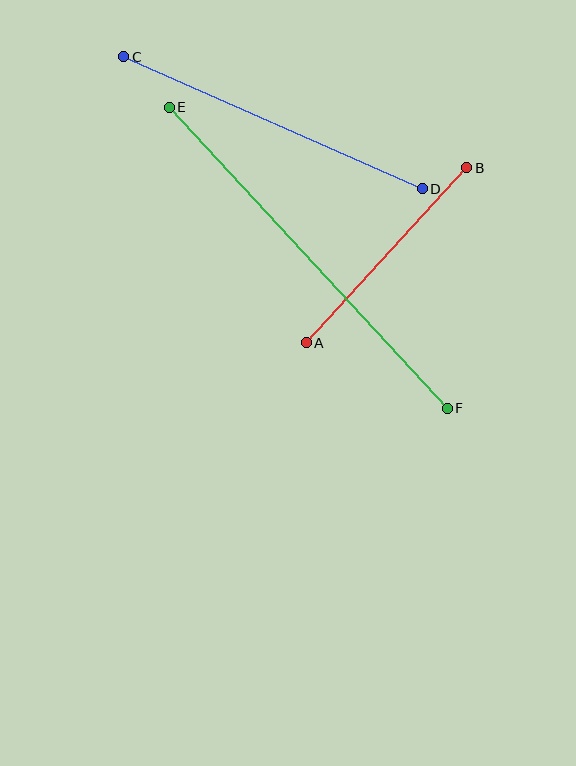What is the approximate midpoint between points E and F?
The midpoint is at approximately (308, 258) pixels.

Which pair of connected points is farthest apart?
Points E and F are farthest apart.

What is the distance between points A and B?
The distance is approximately 238 pixels.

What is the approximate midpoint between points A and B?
The midpoint is at approximately (386, 255) pixels.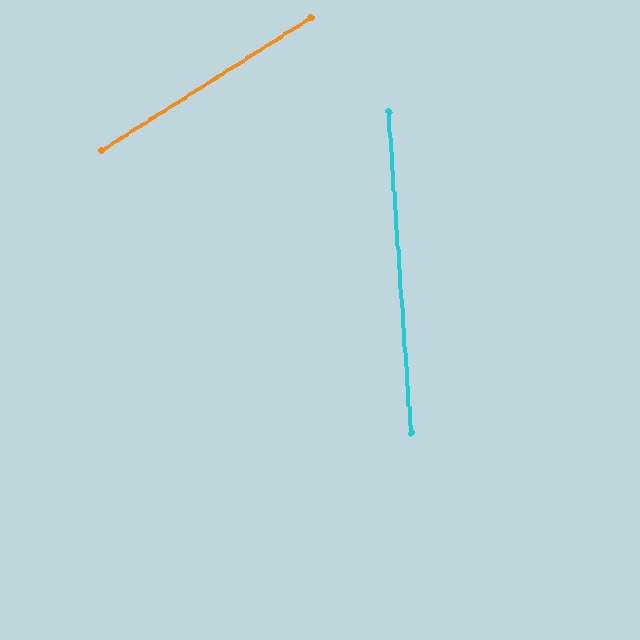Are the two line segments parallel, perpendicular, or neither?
Neither parallel nor perpendicular — they differ by about 62°.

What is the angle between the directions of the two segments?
Approximately 62 degrees.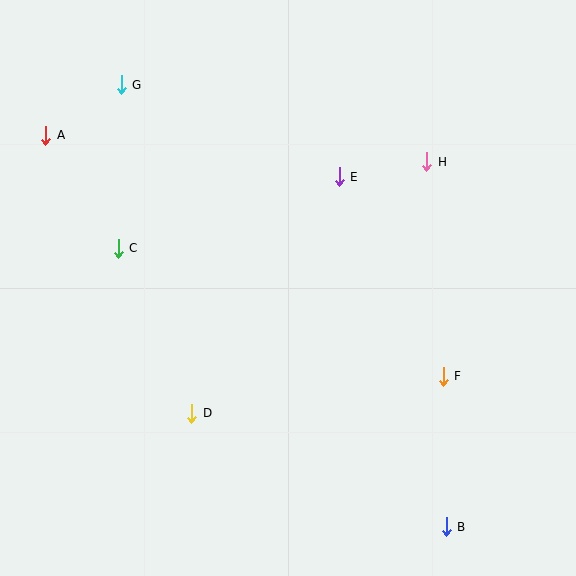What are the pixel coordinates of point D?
Point D is at (192, 413).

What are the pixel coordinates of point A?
Point A is at (46, 135).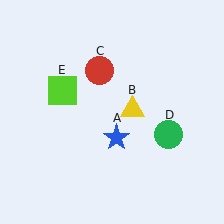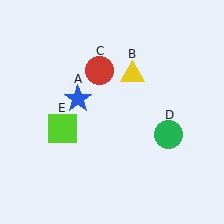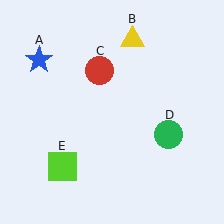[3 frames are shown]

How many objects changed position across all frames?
3 objects changed position: blue star (object A), yellow triangle (object B), lime square (object E).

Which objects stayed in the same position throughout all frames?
Red circle (object C) and green circle (object D) remained stationary.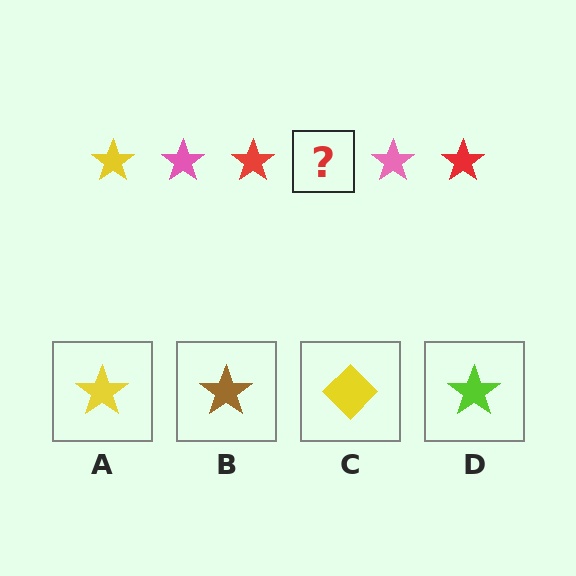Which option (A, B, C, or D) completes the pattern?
A.